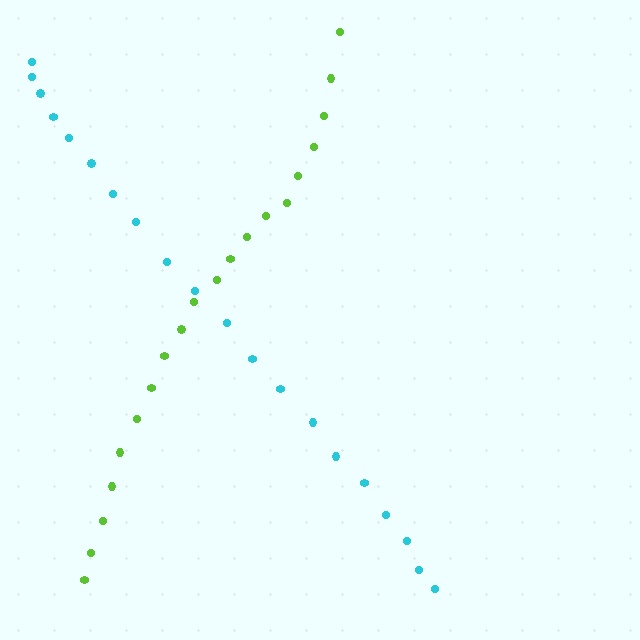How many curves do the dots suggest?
There are 2 distinct paths.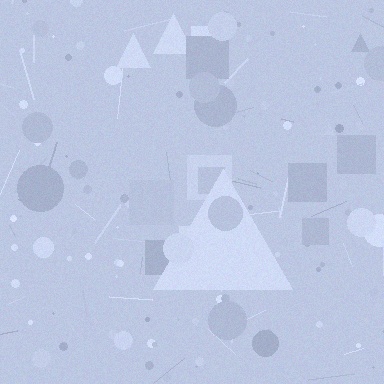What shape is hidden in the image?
A triangle is hidden in the image.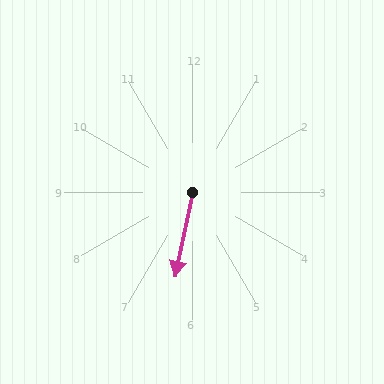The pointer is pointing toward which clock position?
Roughly 6 o'clock.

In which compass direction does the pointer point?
South.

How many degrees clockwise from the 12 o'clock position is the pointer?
Approximately 192 degrees.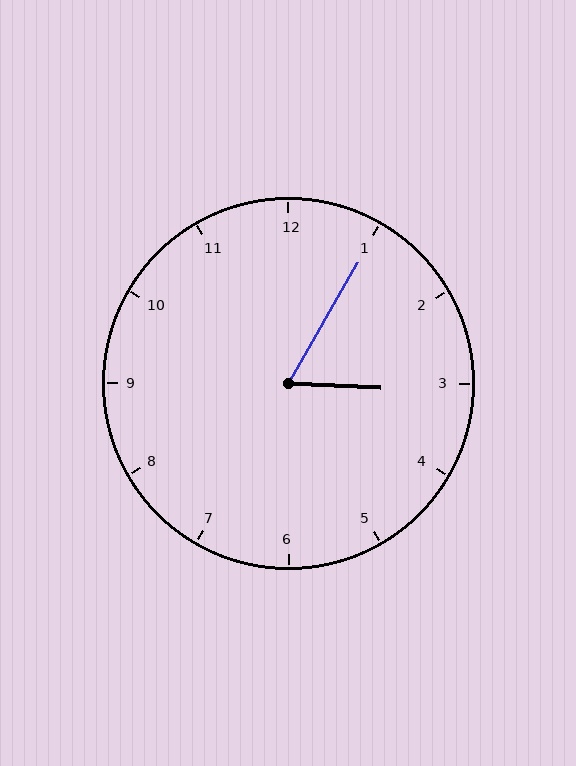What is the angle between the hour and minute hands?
Approximately 62 degrees.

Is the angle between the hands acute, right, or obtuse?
It is acute.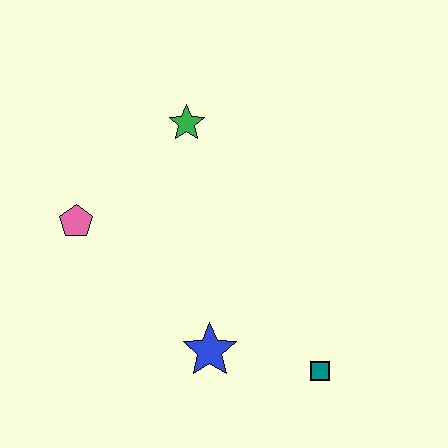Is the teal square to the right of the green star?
Yes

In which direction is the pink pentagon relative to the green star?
The pink pentagon is to the left of the green star.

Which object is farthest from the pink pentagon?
The teal square is farthest from the pink pentagon.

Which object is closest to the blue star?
The teal square is closest to the blue star.